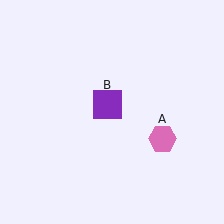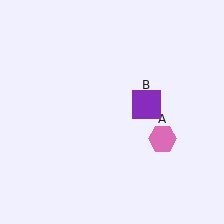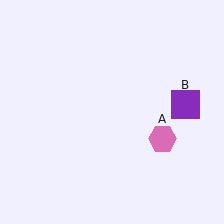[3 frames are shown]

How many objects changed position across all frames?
1 object changed position: purple square (object B).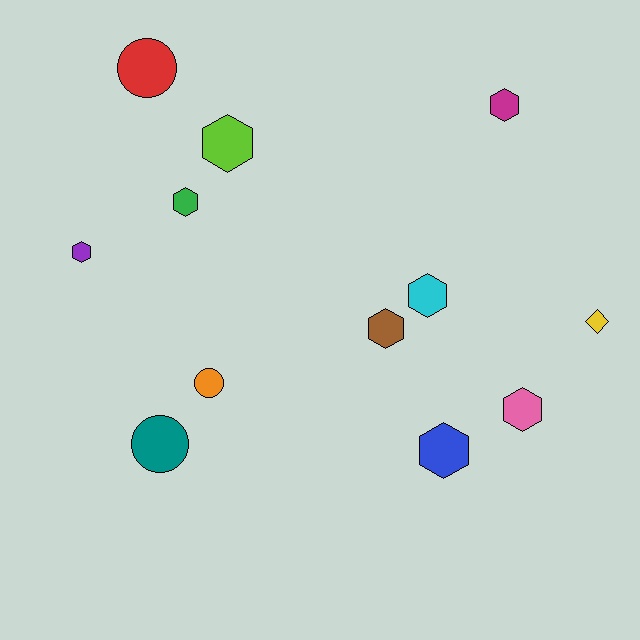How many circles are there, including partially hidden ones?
There are 3 circles.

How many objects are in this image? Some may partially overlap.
There are 12 objects.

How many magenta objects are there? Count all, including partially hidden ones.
There is 1 magenta object.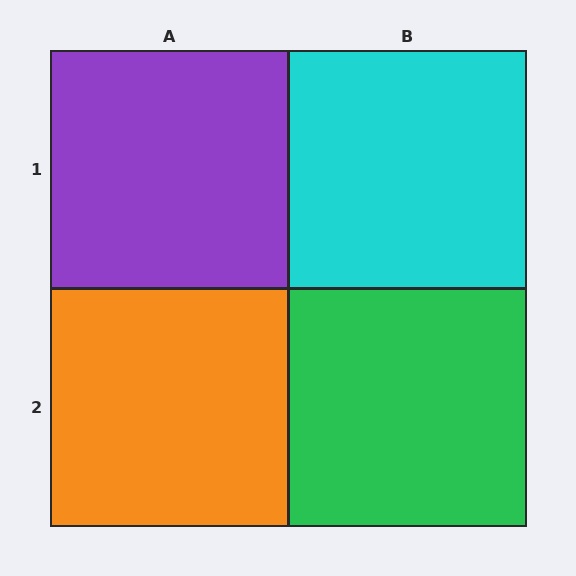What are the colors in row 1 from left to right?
Purple, cyan.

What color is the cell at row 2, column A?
Orange.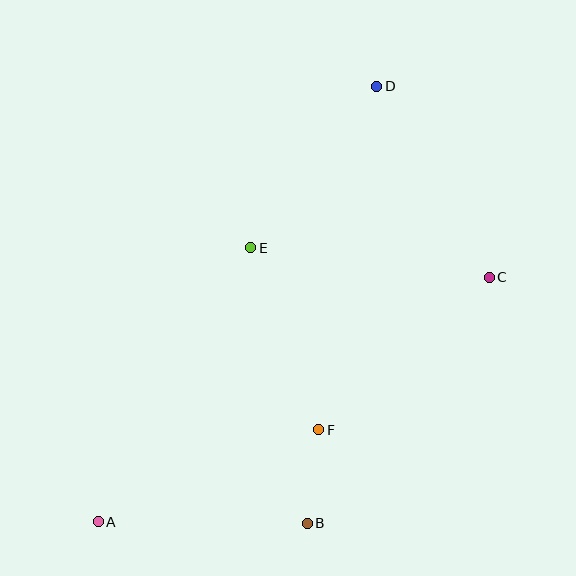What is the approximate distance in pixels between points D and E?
The distance between D and E is approximately 205 pixels.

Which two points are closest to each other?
Points B and F are closest to each other.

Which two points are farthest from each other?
Points A and D are farthest from each other.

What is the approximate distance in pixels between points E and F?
The distance between E and F is approximately 194 pixels.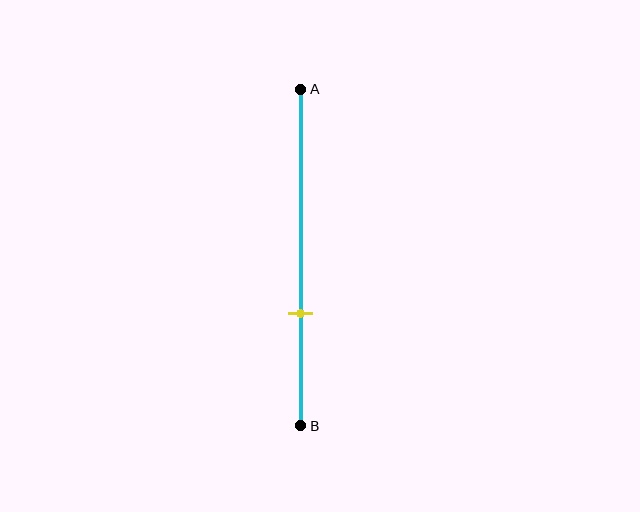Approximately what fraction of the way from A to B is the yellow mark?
The yellow mark is approximately 65% of the way from A to B.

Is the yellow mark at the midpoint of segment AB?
No, the mark is at about 65% from A, not at the 50% midpoint.